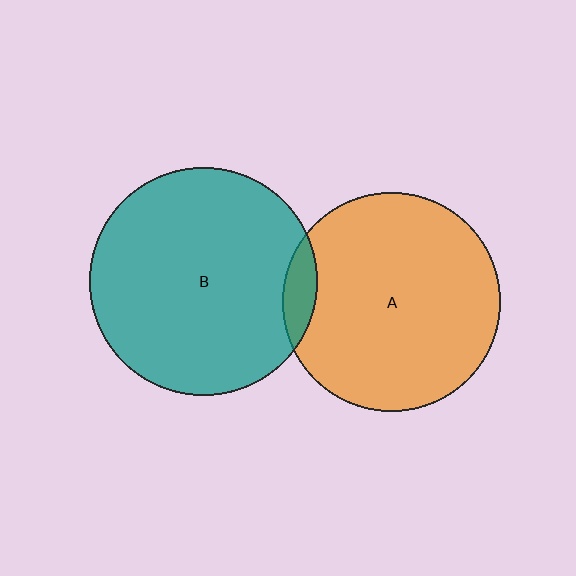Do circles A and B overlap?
Yes.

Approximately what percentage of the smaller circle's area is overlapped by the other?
Approximately 5%.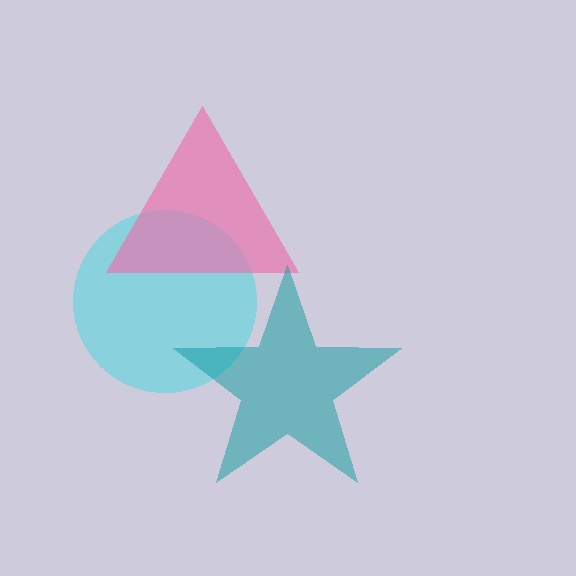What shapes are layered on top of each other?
The layered shapes are: a cyan circle, a pink triangle, a teal star.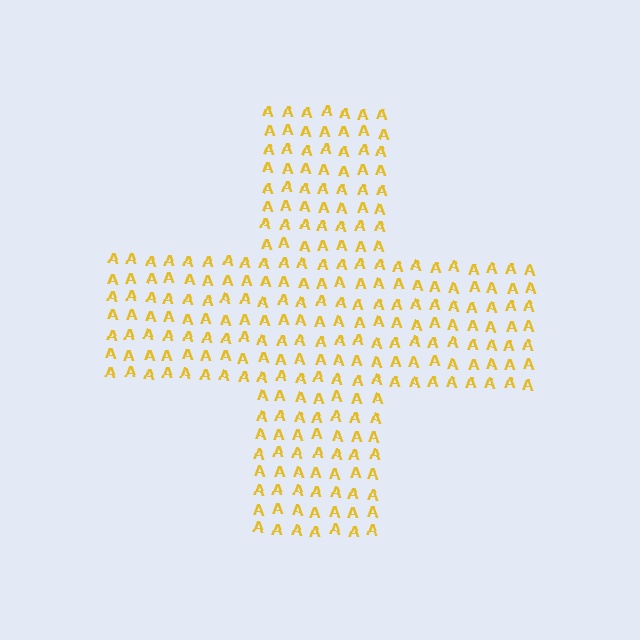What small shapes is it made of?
It is made of small letter A's.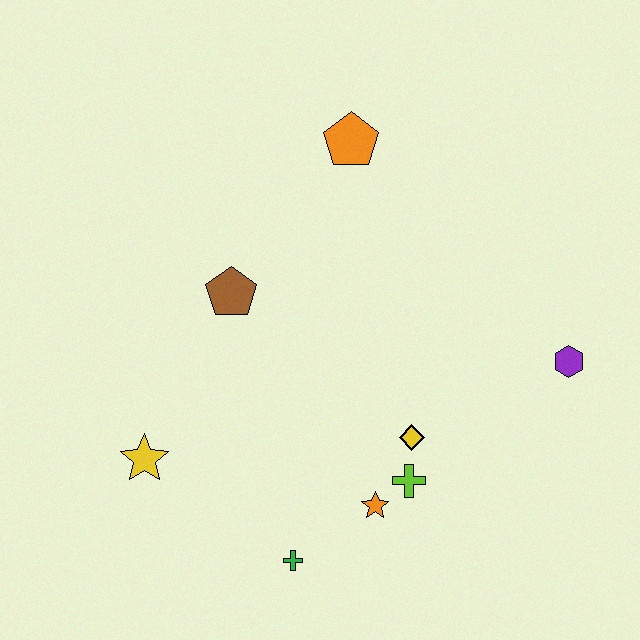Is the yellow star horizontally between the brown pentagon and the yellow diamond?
No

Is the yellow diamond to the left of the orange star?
No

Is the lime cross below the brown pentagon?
Yes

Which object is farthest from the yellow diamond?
The orange pentagon is farthest from the yellow diamond.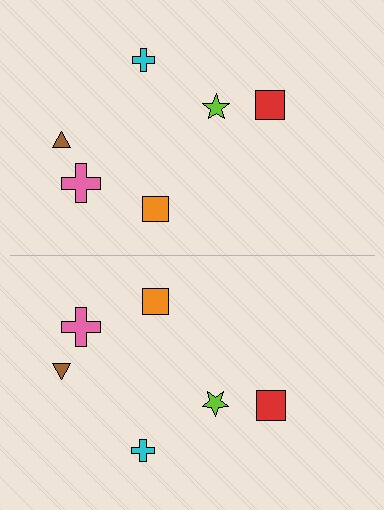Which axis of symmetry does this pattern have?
The pattern has a horizontal axis of symmetry running through the center of the image.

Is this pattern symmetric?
Yes, this pattern has bilateral (reflection) symmetry.